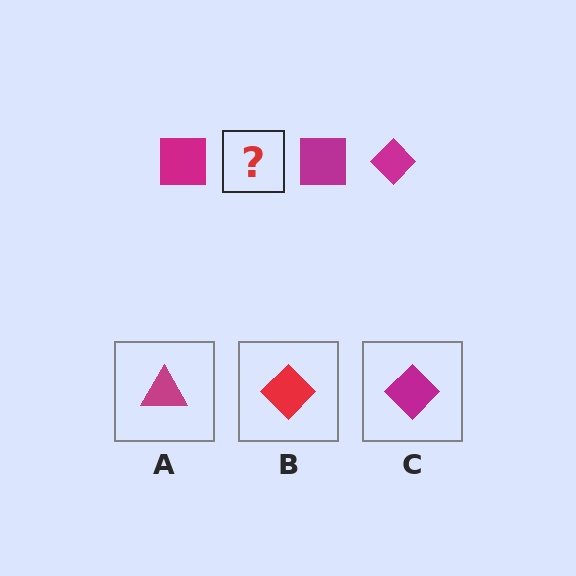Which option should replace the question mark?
Option C.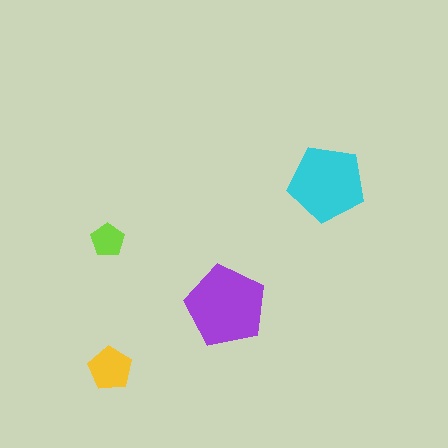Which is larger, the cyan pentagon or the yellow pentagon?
The cyan one.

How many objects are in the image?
There are 4 objects in the image.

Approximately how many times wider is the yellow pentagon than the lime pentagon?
About 1.5 times wider.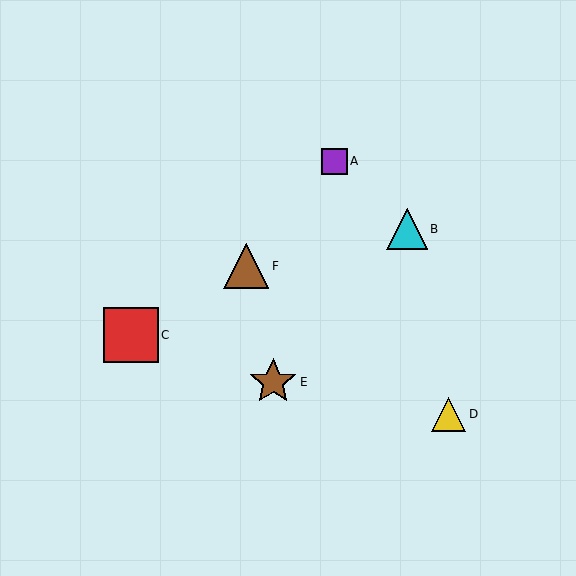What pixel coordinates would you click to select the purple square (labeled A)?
Click at (334, 161) to select the purple square A.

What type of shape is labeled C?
Shape C is a red square.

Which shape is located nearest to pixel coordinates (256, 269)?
The brown triangle (labeled F) at (246, 266) is nearest to that location.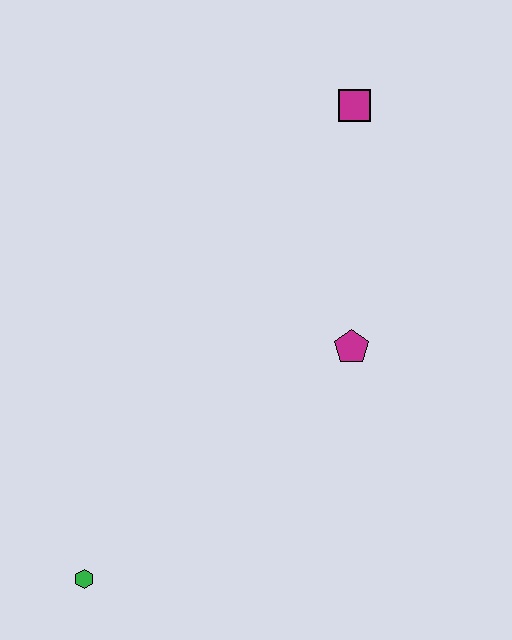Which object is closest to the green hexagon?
The magenta pentagon is closest to the green hexagon.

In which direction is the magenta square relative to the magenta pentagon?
The magenta square is above the magenta pentagon.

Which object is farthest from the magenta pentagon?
The green hexagon is farthest from the magenta pentagon.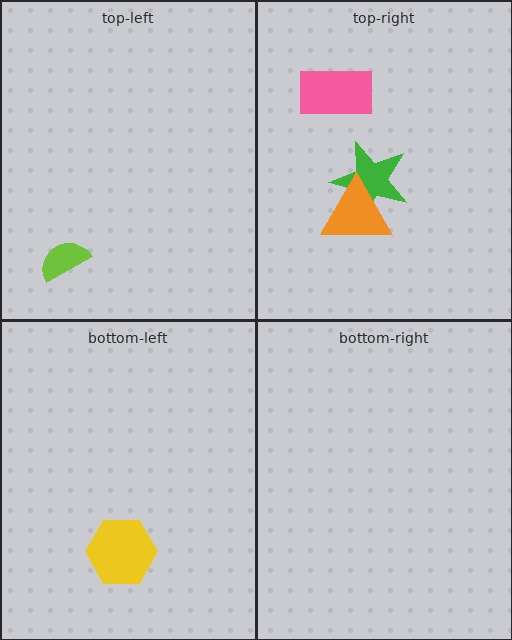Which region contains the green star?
The top-right region.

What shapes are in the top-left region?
The lime semicircle.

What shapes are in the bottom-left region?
The yellow hexagon.